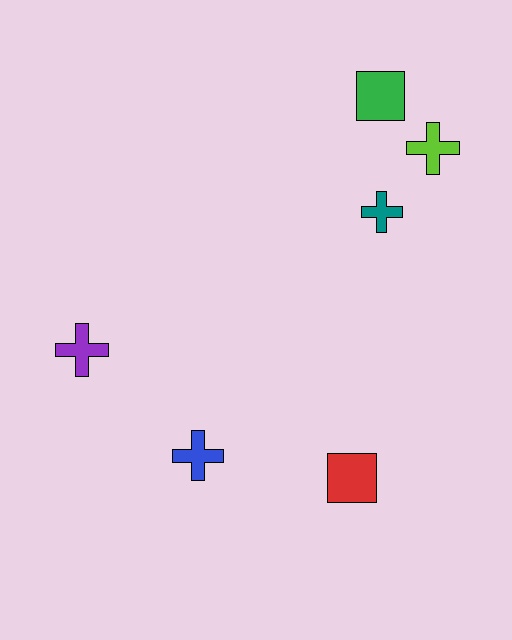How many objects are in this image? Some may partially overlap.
There are 6 objects.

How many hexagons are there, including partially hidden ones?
There are no hexagons.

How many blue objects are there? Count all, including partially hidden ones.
There is 1 blue object.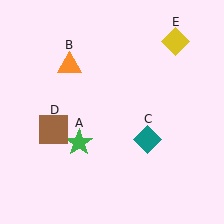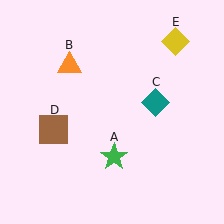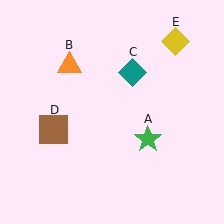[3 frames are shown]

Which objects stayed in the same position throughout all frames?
Orange triangle (object B) and brown square (object D) and yellow diamond (object E) remained stationary.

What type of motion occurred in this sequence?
The green star (object A), teal diamond (object C) rotated counterclockwise around the center of the scene.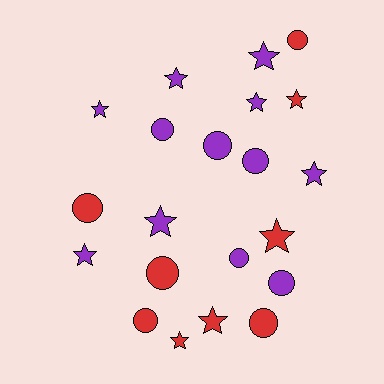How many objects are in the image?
There are 21 objects.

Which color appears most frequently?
Purple, with 12 objects.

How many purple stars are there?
There are 7 purple stars.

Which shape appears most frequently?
Star, with 11 objects.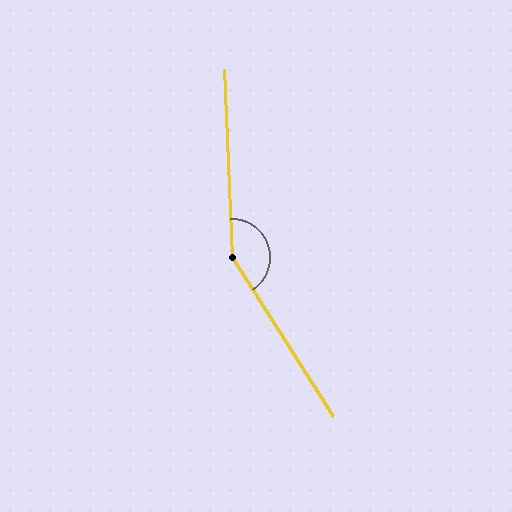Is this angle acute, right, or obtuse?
It is obtuse.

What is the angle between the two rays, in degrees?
Approximately 150 degrees.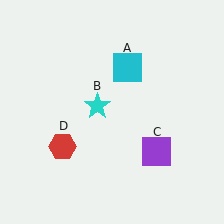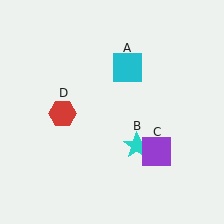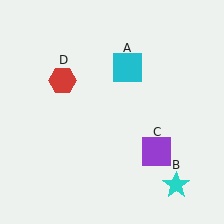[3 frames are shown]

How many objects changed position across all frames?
2 objects changed position: cyan star (object B), red hexagon (object D).